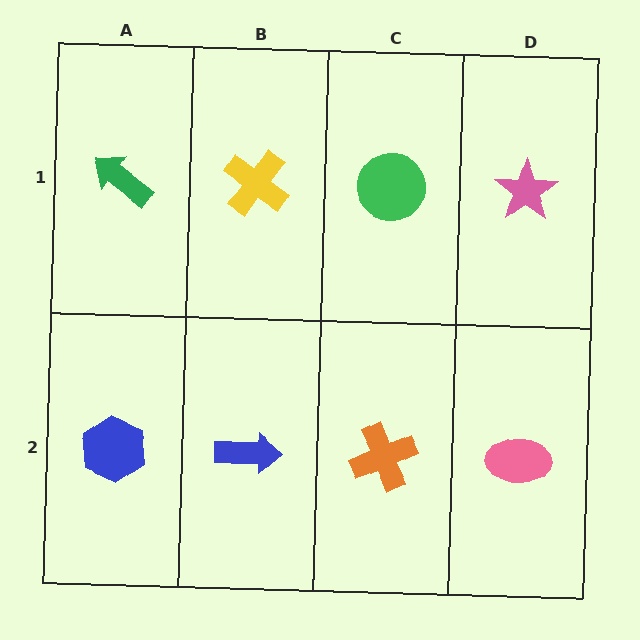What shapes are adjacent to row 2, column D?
A pink star (row 1, column D), an orange cross (row 2, column C).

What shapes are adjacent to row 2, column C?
A green circle (row 1, column C), a blue arrow (row 2, column B), a pink ellipse (row 2, column D).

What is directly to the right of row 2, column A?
A blue arrow.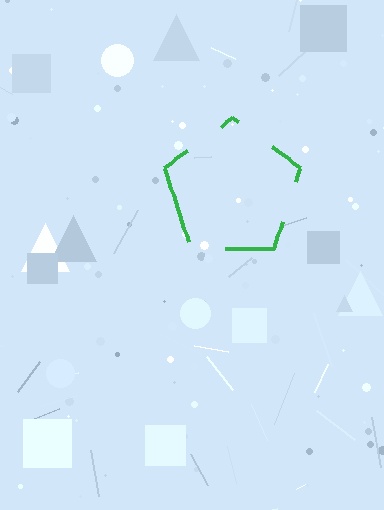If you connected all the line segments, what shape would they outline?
They would outline a pentagon.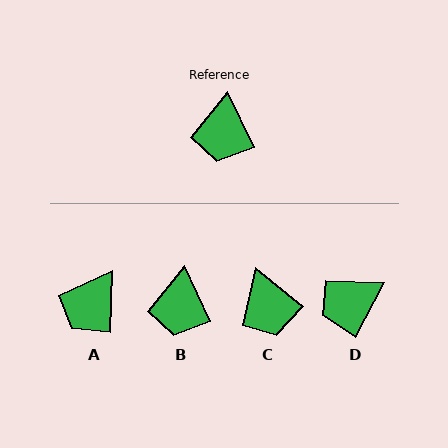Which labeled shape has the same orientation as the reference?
B.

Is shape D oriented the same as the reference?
No, it is off by about 53 degrees.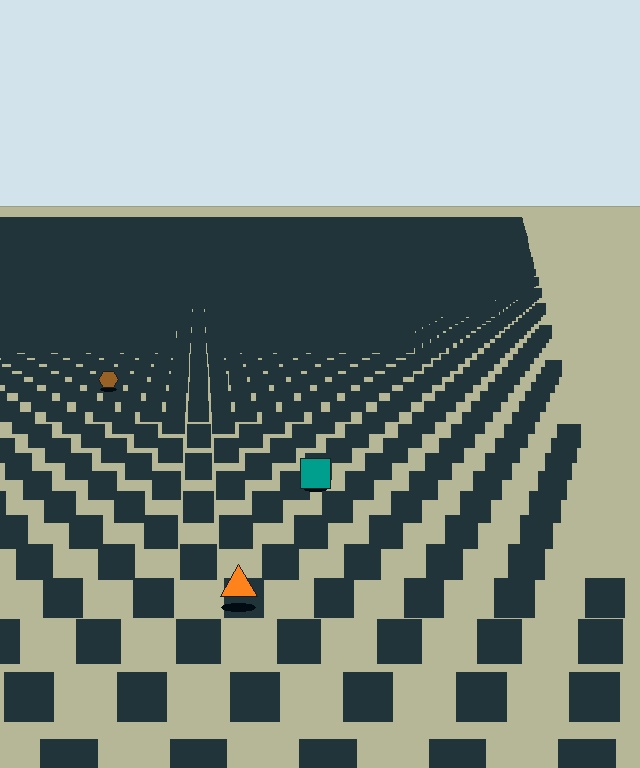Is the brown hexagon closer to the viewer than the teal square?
No. The teal square is closer — you can tell from the texture gradient: the ground texture is coarser near it.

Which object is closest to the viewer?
The orange triangle is closest. The texture marks near it are larger and more spread out.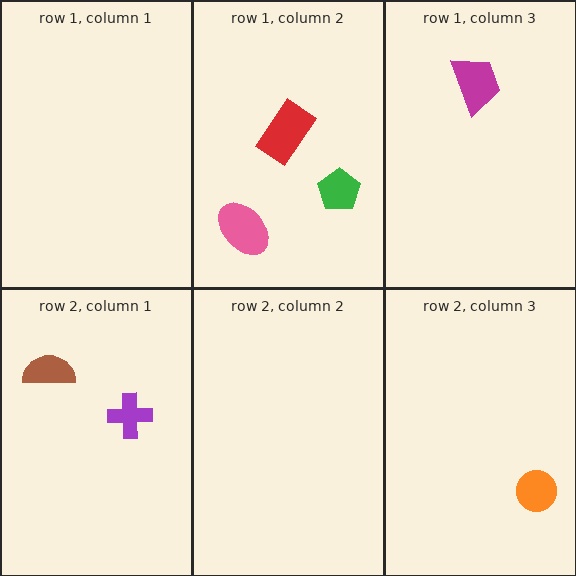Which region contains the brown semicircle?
The row 2, column 1 region.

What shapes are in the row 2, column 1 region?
The brown semicircle, the purple cross.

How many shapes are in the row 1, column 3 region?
1.